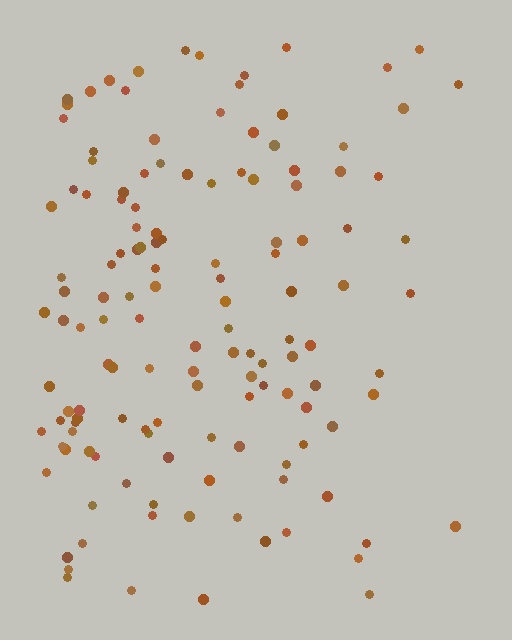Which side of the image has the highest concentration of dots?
The left.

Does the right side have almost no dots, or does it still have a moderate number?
Still a moderate number, just noticeably fewer than the left.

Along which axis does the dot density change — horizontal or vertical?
Horizontal.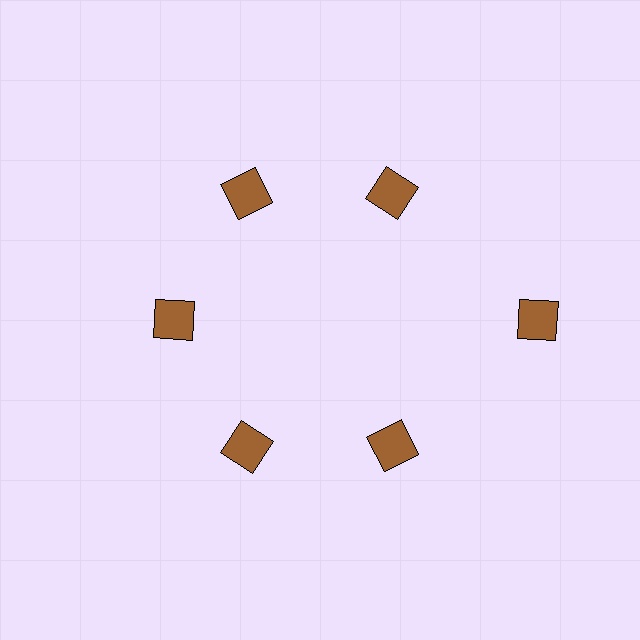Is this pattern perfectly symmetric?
No. The 6 brown squares are arranged in a ring, but one element near the 3 o'clock position is pushed outward from the center, breaking the 6-fold rotational symmetry.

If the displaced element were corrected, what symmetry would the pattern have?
It would have 6-fold rotational symmetry — the pattern would map onto itself every 60 degrees.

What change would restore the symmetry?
The symmetry would be restored by moving it inward, back onto the ring so that all 6 squares sit at equal angles and equal distance from the center.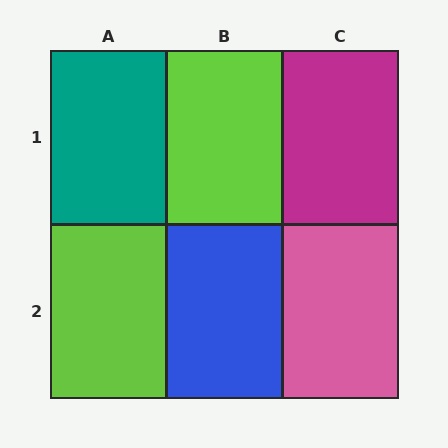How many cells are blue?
1 cell is blue.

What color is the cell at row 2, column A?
Lime.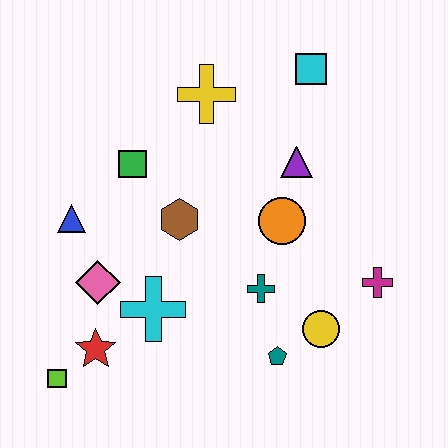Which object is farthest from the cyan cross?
The cyan square is farthest from the cyan cross.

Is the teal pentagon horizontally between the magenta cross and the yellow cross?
Yes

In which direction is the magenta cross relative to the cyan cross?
The magenta cross is to the right of the cyan cross.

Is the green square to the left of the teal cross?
Yes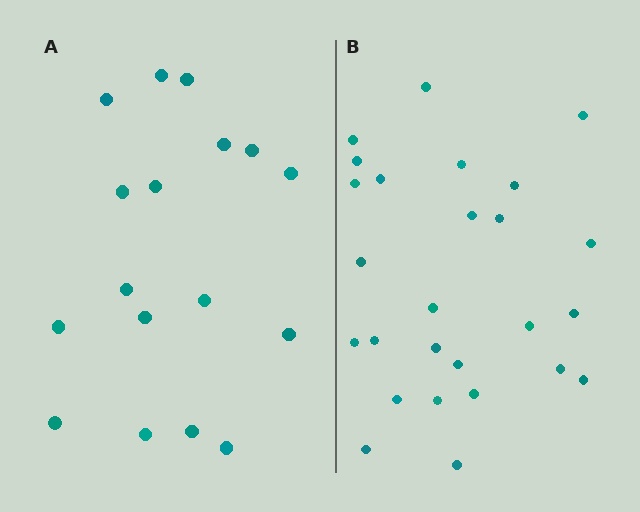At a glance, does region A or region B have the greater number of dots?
Region B (the right region) has more dots.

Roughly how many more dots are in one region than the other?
Region B has roughly 8 or so more dots than region A.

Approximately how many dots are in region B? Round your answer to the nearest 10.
About 30 dots. (The exact count is 26, which rounds to 30.)